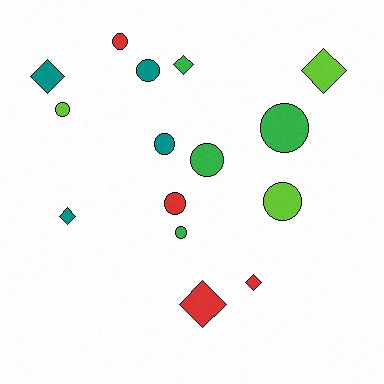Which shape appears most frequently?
Circle, with 9 objects.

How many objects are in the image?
There are 15 objects.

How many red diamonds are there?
There are 2 red diamonds.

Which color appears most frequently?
Red, with 4 objects.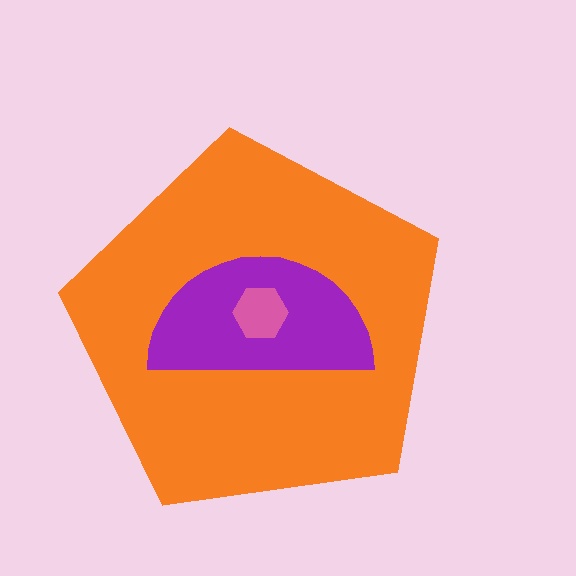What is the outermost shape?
The orange pentagon.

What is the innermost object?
The pink hexagon.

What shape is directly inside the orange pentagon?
The purple semicircle.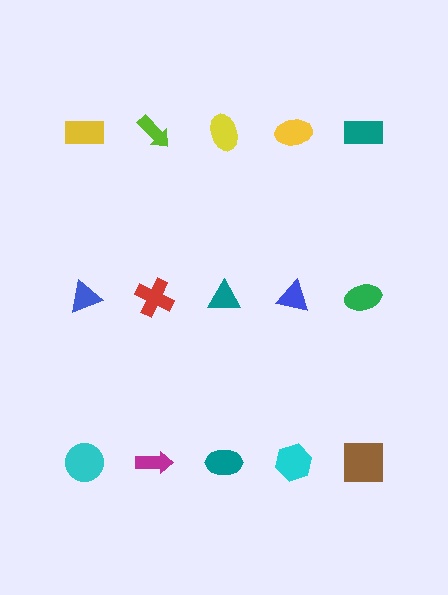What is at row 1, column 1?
A yellow rectangle.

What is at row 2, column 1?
A blue triangle.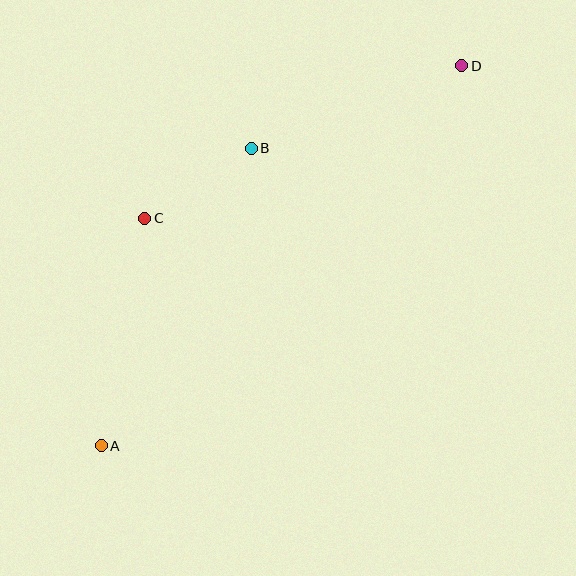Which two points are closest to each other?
Points B and C are closest to each other.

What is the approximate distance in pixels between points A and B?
The distance between A and B is approximately 333 pixels.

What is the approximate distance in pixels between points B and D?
The distance between B and D is approximately 226 pixels.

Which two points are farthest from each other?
Points A and D are farthest from each other.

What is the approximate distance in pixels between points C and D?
The distance between C and D is approximately 352 pixels.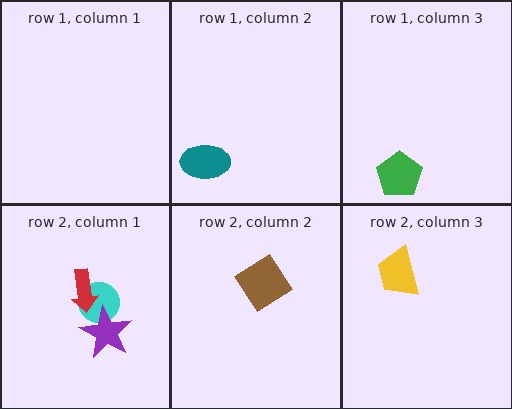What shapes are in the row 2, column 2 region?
The brown diamond.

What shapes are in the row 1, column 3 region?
The green pentagon.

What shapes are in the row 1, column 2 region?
The teal ellipse.